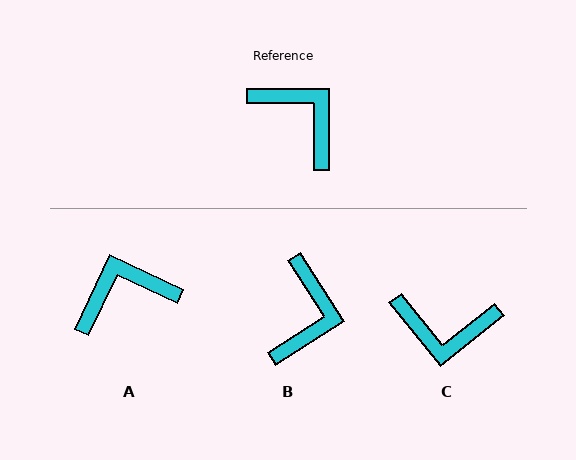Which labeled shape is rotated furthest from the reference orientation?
C, about 141 degrees away.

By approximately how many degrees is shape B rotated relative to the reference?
Approximately 57 degrees clockwise.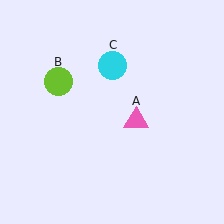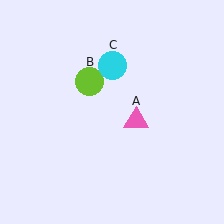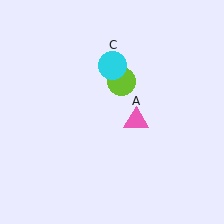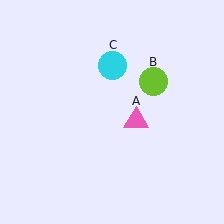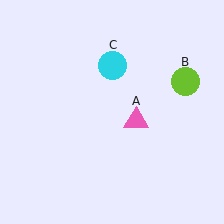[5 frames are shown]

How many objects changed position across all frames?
1 object changed position: lime circle (object B).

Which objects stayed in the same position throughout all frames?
Pink triangle (object A) and cyan circle (object C) remained stationary.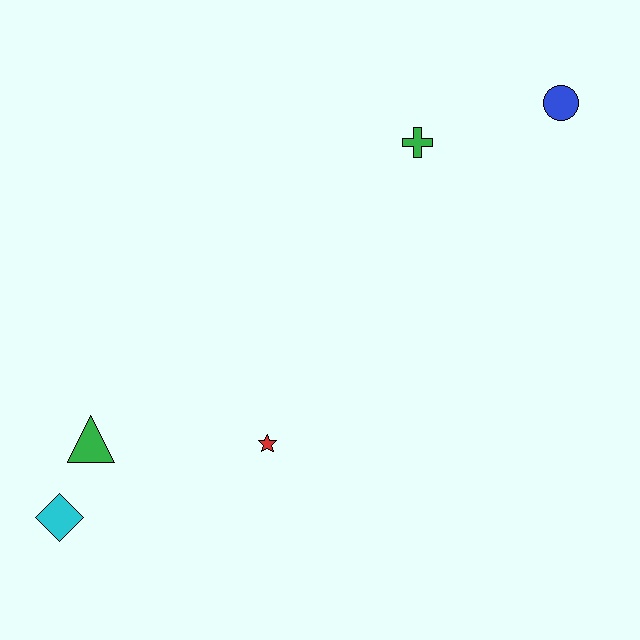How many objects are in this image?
There are 5 objects.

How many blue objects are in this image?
There is 1 blue object.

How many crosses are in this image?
There is 1 cross.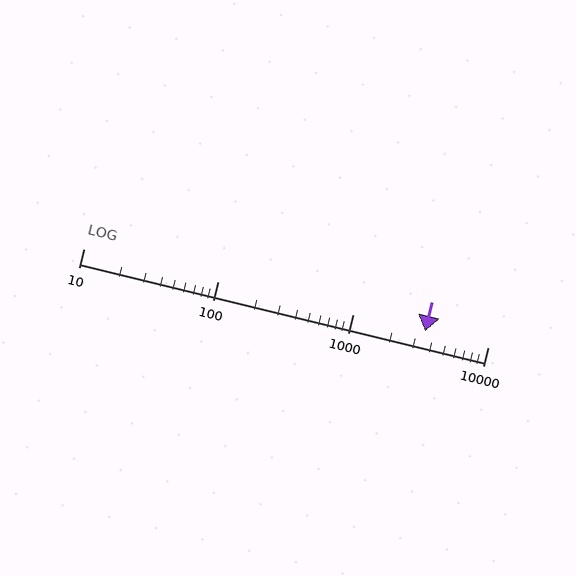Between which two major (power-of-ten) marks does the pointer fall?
The pointer is between 1000 and 10000.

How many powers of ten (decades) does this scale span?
The scale spans 3 decades, from 10 to 10000.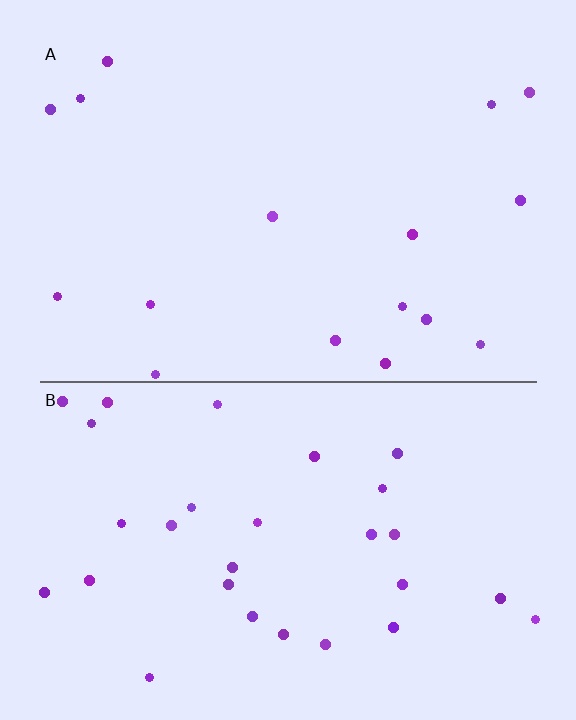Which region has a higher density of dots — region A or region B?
B (the bottom).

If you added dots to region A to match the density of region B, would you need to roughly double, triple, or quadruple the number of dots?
Approximately double.